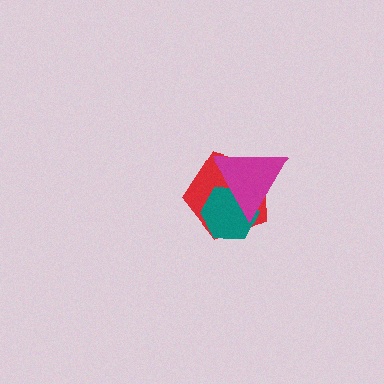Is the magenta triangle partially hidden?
No, no other shape covers it.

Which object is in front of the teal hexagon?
The magenta triangle is in front of the teal hexagon.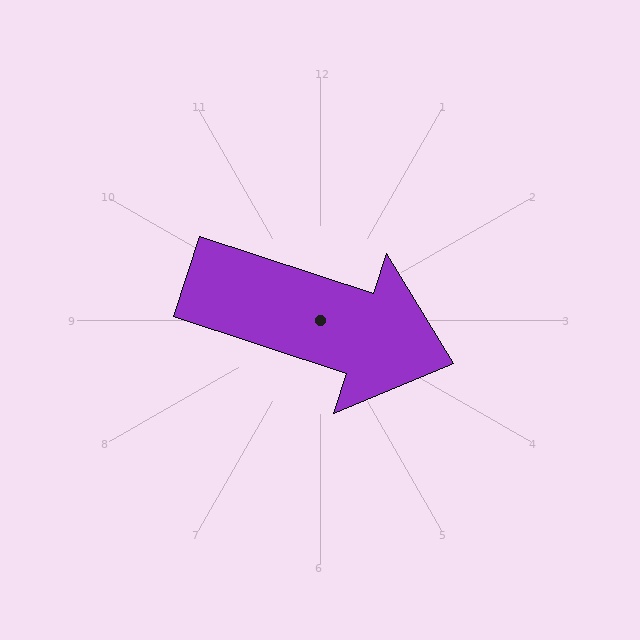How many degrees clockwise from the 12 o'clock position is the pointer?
Approximately 108 degrees.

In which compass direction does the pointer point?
East.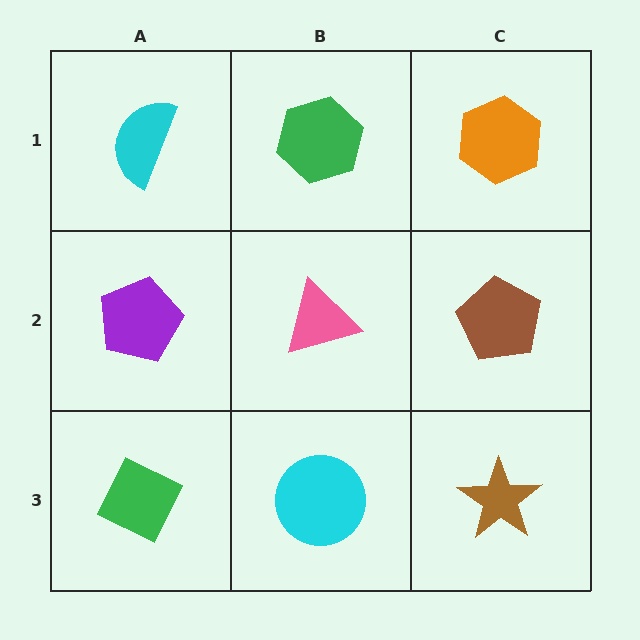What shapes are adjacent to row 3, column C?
A brown pentagon (row 2, column C), a cyan circle (row 3, column B).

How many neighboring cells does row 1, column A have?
2.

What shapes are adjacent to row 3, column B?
A pink triangle (row 2, column B), a green diamond (row 3, column A), a brown star (row 3, column C).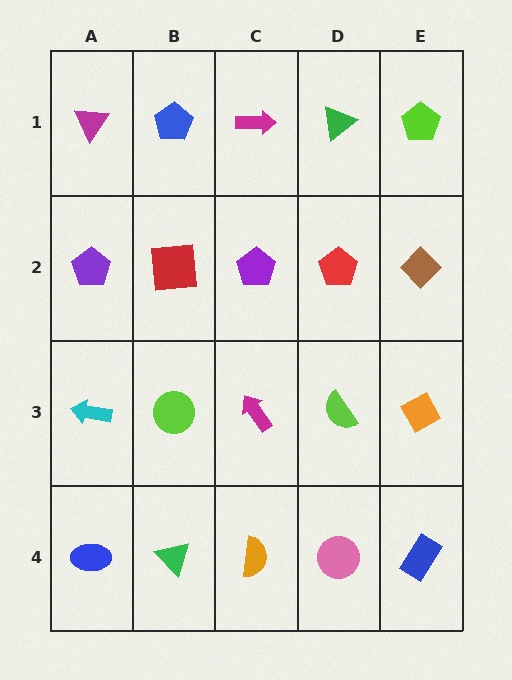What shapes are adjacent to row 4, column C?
A magenta arrow (row 3, column C), a green triangle (row 4, column B), a pink circle (row 4, column D).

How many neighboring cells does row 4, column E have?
2.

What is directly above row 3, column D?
A red pentagon.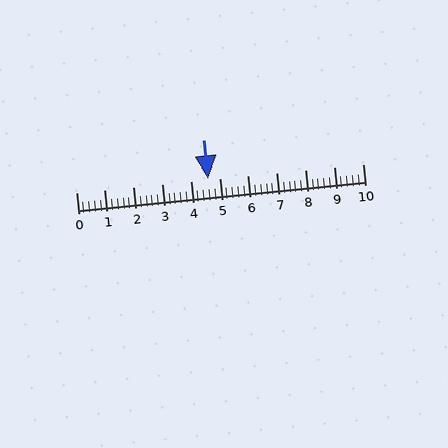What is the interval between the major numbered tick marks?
The major tick marks are spaced 1 units apart.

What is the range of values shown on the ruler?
The ruler shows values from 0 to 10.